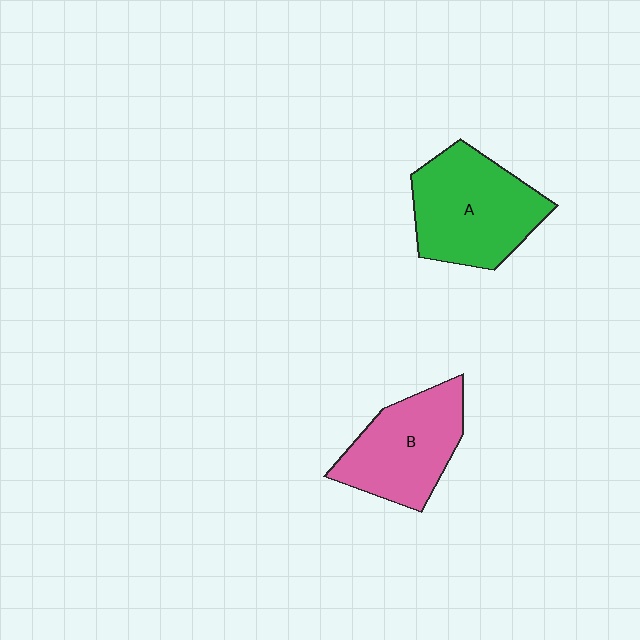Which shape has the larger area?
Shape A (green).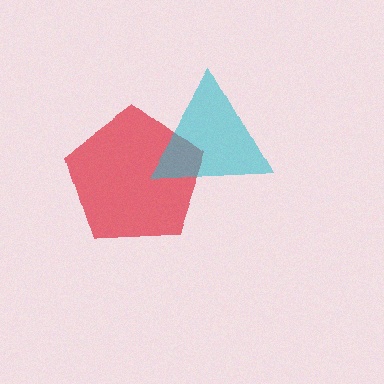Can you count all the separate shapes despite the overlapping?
Yes, there are 2 separate shapes.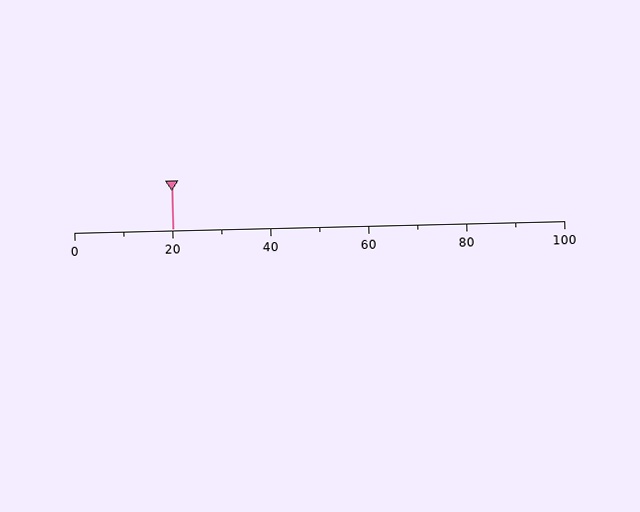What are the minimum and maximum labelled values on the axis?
The axis runs from 0 to 100.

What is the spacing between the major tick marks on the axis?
The major ticks are spaced 20 apart.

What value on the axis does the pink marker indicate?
The marker indicates approximately 20.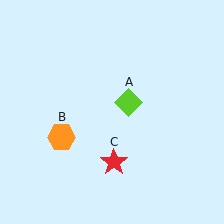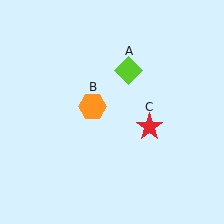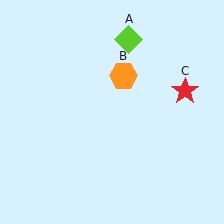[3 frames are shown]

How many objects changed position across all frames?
3 objects changed position: lime diamond (object A), orange hexagon (object B), red star (object C).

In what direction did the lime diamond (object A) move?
The lime diamond (object A) moved up.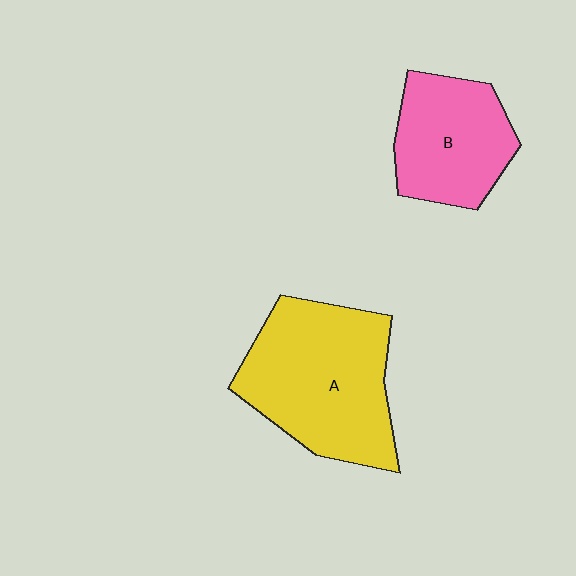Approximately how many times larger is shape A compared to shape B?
Approximately 1.5 times.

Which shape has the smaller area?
Shape B (pink).